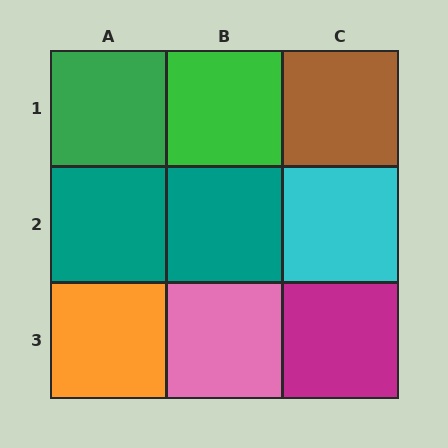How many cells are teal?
2 cells are teal.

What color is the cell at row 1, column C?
Brown.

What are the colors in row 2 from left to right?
Teal, teal, cyan.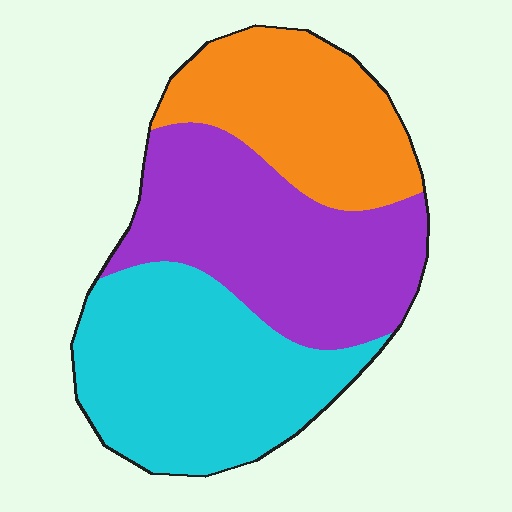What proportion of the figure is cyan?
Cyan covers around 35% of the figure.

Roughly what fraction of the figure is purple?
Purple covers around 35% of the figure.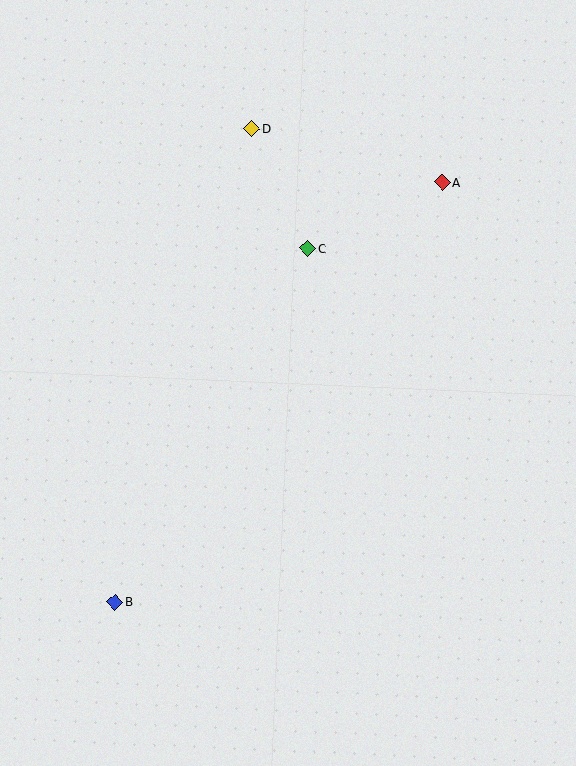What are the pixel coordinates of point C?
Point C is at (308, 249).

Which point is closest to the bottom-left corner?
Point B is closest to the bottom-left corner.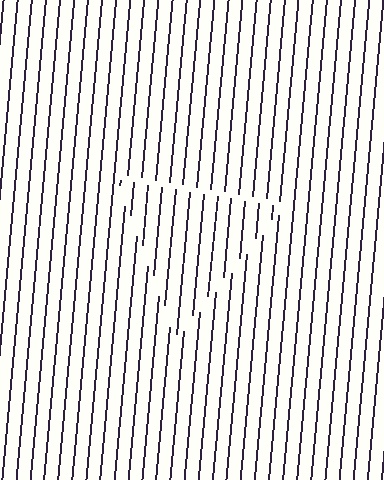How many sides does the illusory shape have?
3 sides — the line-ends trace a triangle.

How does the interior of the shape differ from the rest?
The interior of the shape contains the same grating, shifted by half a period — the contour is defined by the phase discontinuity where line-ends from the inner and outer gratings abut.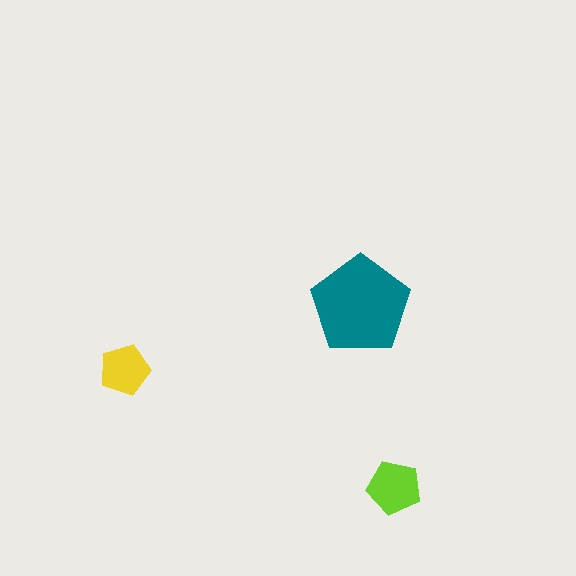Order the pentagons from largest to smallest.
the teal one, the lime one, the yellow one.